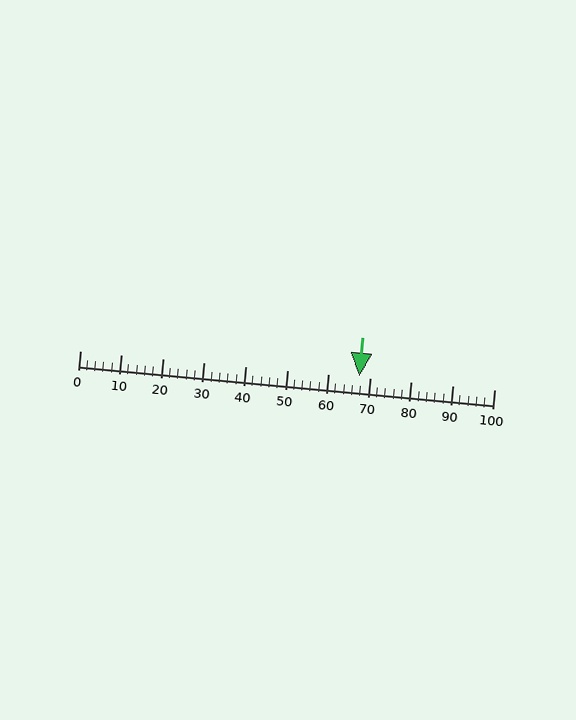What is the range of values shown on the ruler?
The ruler shows values from 0 to 100.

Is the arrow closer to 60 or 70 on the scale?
The arrow is closer to 70.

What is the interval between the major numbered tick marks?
The major tick marks are spaced 10 units apart.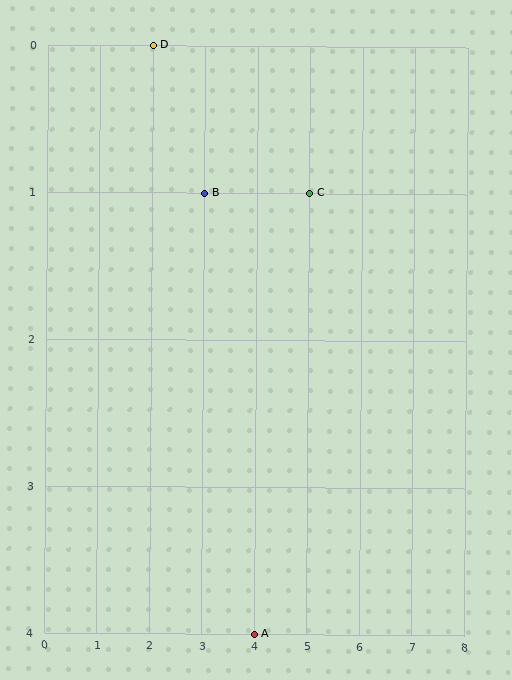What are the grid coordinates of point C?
Point C is at grid coordinates (5, 1).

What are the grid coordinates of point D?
Point D is at grid coordinates (2, 0).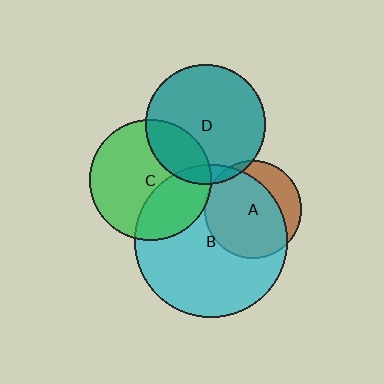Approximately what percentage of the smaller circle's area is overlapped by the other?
Approximately 10%.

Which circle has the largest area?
Circle B (cyan).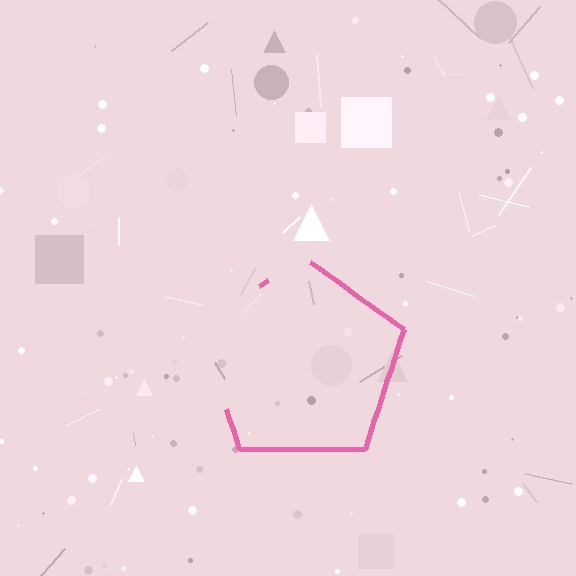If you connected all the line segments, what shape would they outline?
They would outline a pentagon.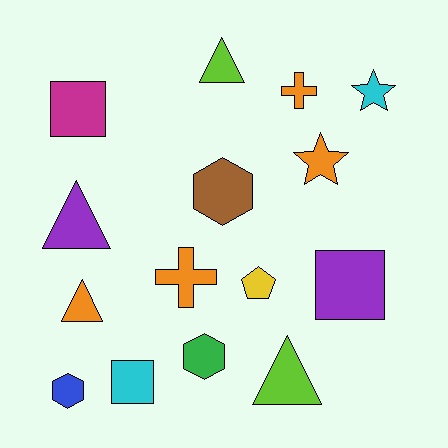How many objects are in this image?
There are 15 objects.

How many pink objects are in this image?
There are no pink objects.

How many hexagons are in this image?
There are 3 hexagons.